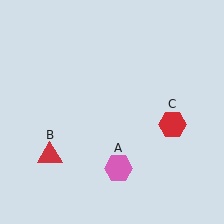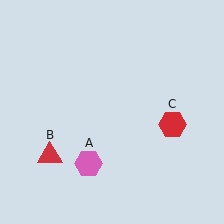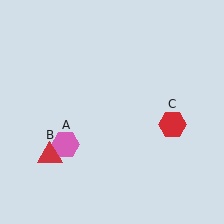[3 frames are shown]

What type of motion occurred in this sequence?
The pink hexagon (object A) rotated clockwise around the center of the scene.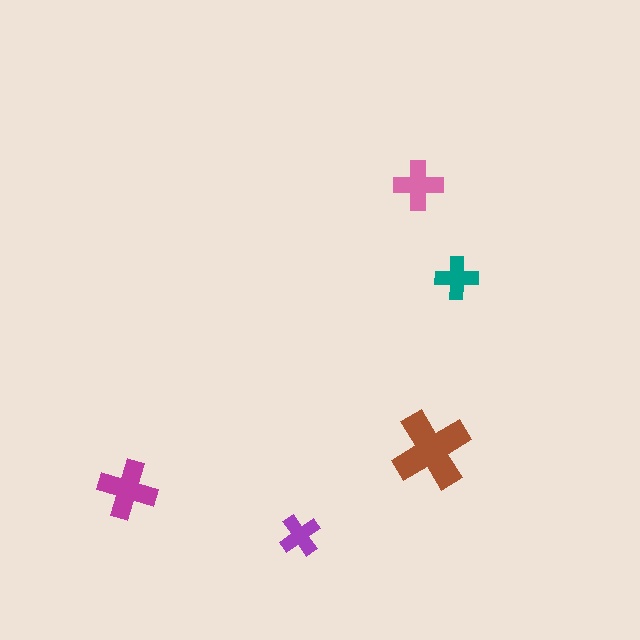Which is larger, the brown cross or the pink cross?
The brown one.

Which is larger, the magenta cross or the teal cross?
The magenta one.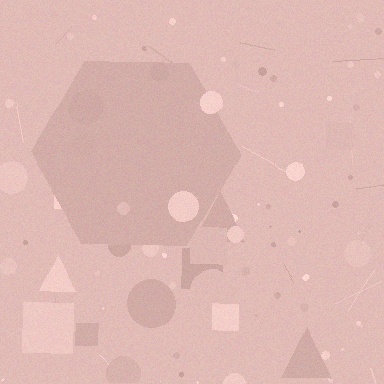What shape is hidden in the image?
A hexagon is hidden in the image.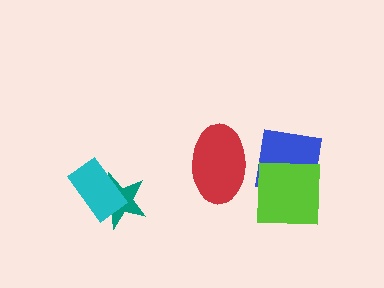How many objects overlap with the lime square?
1 object overlaps with the lime square.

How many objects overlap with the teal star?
1 object overlaps with the teal star.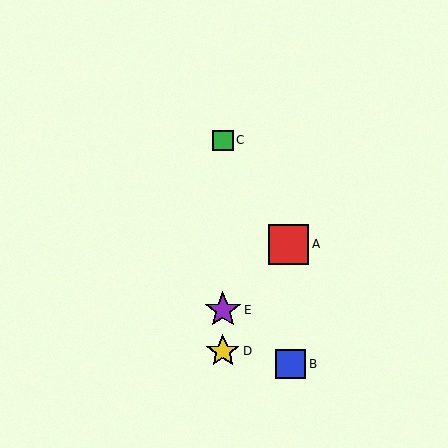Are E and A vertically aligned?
No, E is at x≈223 and A is at x≈289.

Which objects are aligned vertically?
Objects C, D, E are aligned vertically.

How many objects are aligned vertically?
3 objects (C, D, E) are aligned vertically.